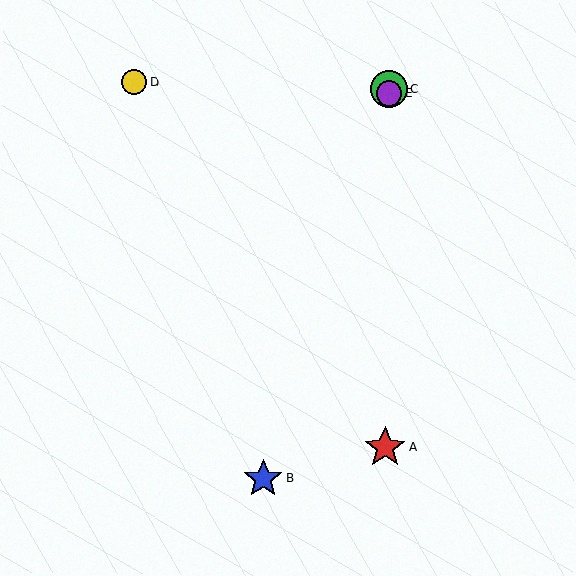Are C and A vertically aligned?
Yes, both are at x≈389.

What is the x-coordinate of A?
Object A is at x≈385.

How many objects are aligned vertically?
3 objects (A, C, E) are aligned vertically.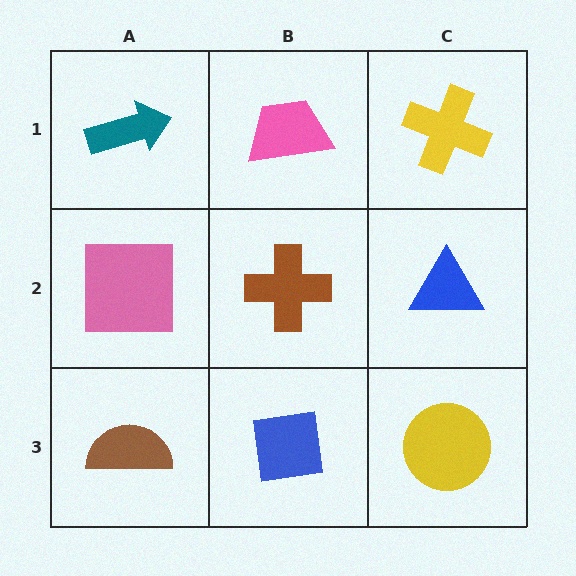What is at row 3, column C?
A yellow circle.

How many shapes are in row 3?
3 shapes.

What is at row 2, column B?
A brown cross.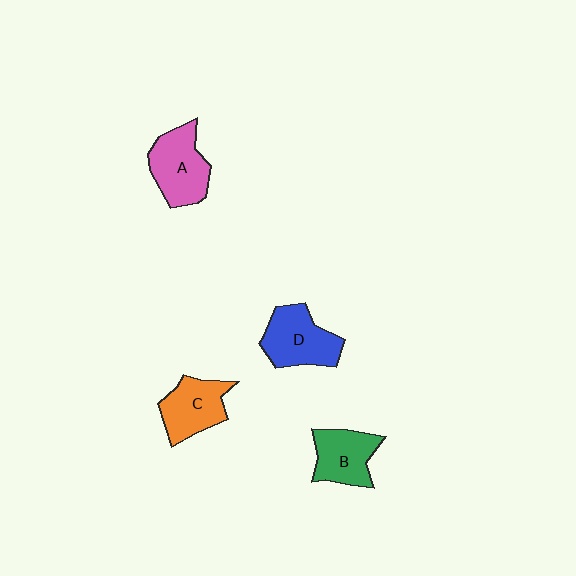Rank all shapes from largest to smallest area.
From largest to smallest: A (pink), D (blue), C (orange), B (green).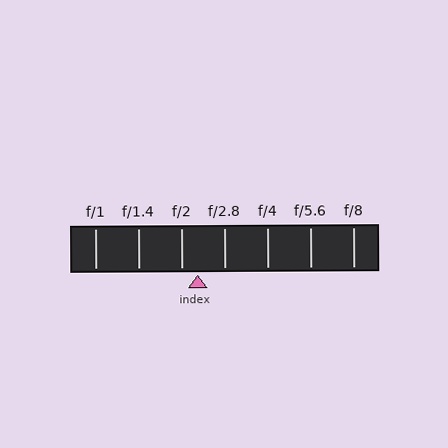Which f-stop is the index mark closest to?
The index mark is closest to f/2.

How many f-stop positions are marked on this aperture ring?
There are 7 f-stop positions marked.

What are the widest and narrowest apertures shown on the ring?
The widest aperture shown is f/1 and the narrowest is f/8.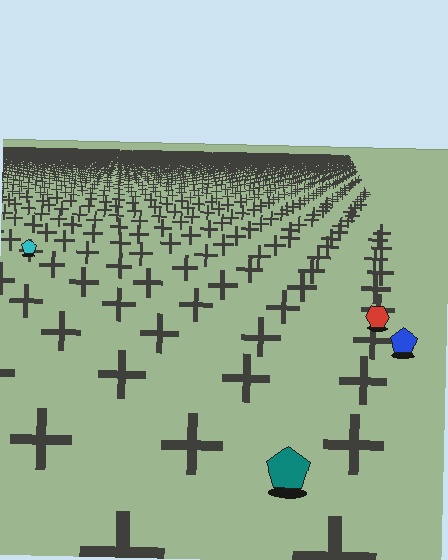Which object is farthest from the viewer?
The cyan pentagon is farthest from the viewer. It appears smaller and the ground texture around it is denser.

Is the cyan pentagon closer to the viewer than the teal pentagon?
No. The teal pentagon is closer — you can tell from the texture gradient: the ground texture is coarser near it.